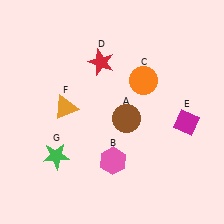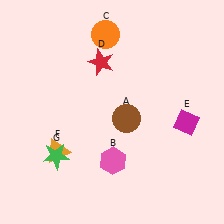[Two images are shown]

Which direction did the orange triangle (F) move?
The orange triangle (F) moved down.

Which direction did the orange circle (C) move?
The orange circle (C) moved up.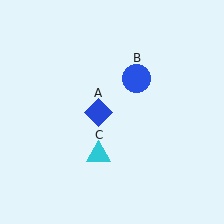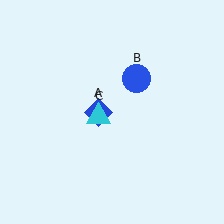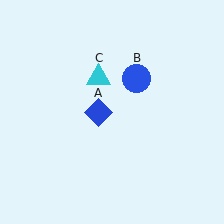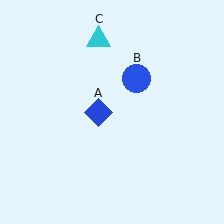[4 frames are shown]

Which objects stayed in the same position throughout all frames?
Blue diamond (object A) and blue circle (object B) remained stationary.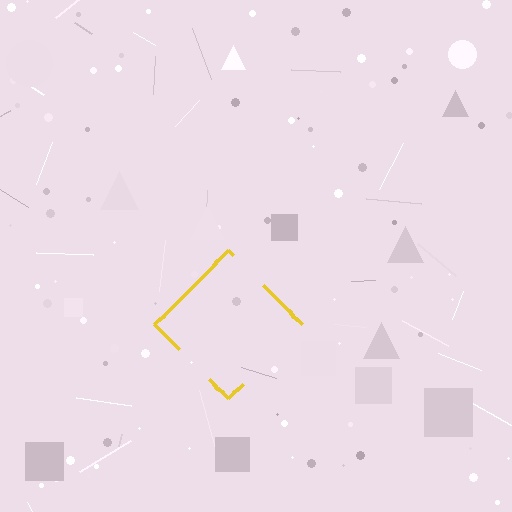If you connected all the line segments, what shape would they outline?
They would outline a diamond.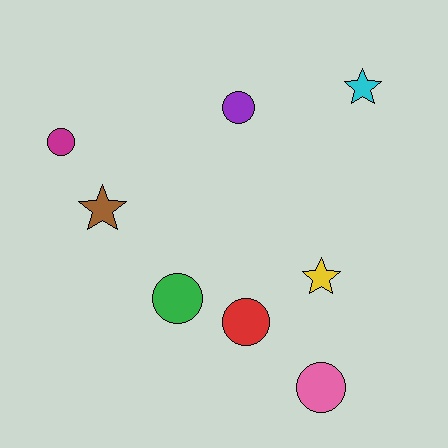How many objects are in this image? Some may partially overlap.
There are 8 objects.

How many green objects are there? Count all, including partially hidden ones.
There is 1 green object.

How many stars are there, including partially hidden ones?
There are 3 stars.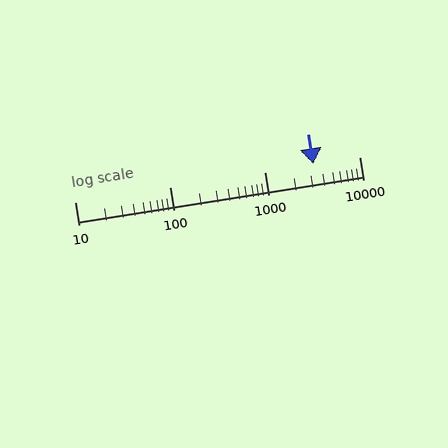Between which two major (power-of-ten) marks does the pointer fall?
The pointer is between 1000 and 10000.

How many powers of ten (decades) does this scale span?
The scale spans 3 decades, from 10 to 10000.